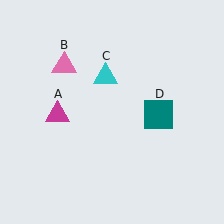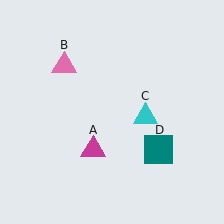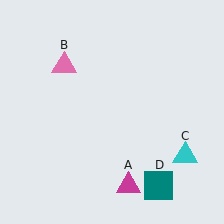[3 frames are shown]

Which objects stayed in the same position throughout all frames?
Pink triangle (object B) remained stationary.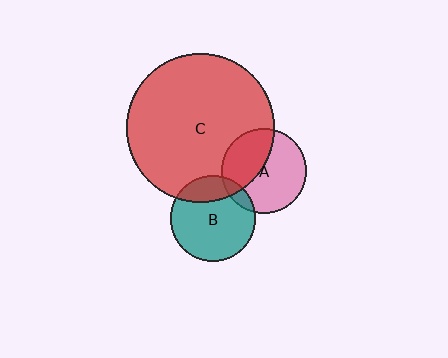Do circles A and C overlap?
Yes.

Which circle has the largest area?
Circle C (red).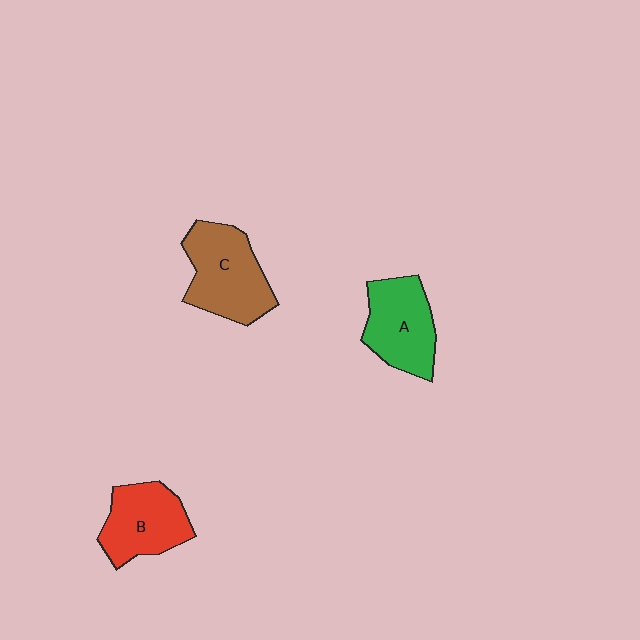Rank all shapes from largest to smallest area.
From largest to smallest: C (brown), A (green), B (red).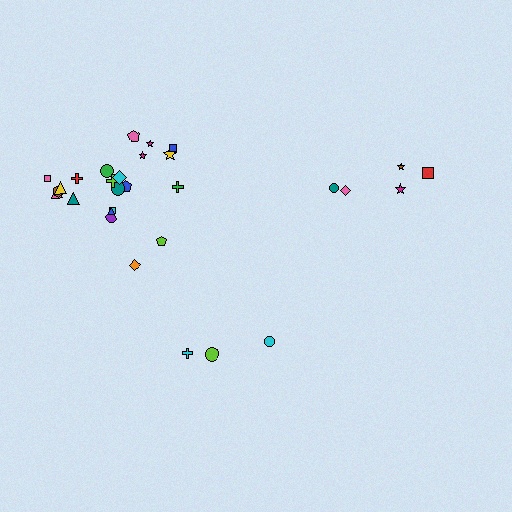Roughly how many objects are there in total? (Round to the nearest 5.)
Roughly 30 objects in total.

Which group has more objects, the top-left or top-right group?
The top-left group.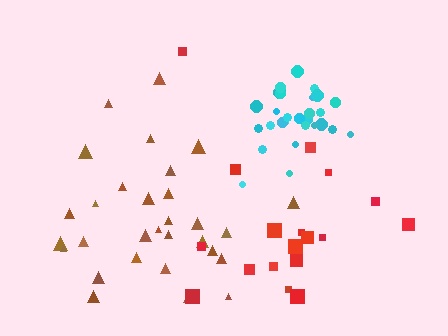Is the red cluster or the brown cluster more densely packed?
Brown.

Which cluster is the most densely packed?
Cyan.